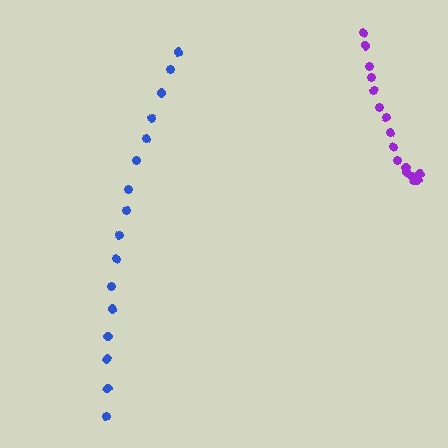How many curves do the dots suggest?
There are 2 distinct paths.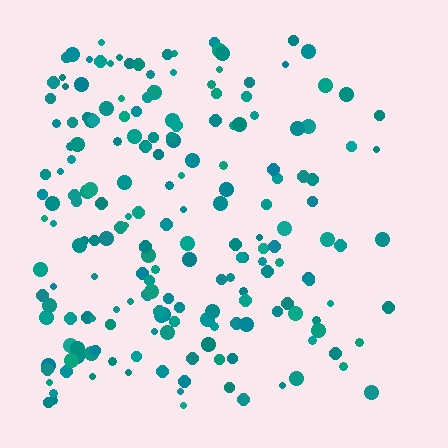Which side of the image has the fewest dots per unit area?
The right.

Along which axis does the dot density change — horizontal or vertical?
Horizontal.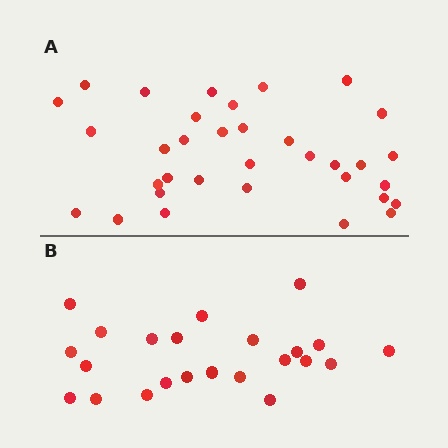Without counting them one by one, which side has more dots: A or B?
Region A (the top region) has more dots.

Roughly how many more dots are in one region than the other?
Region A has roughly 12 or so more dots than region B.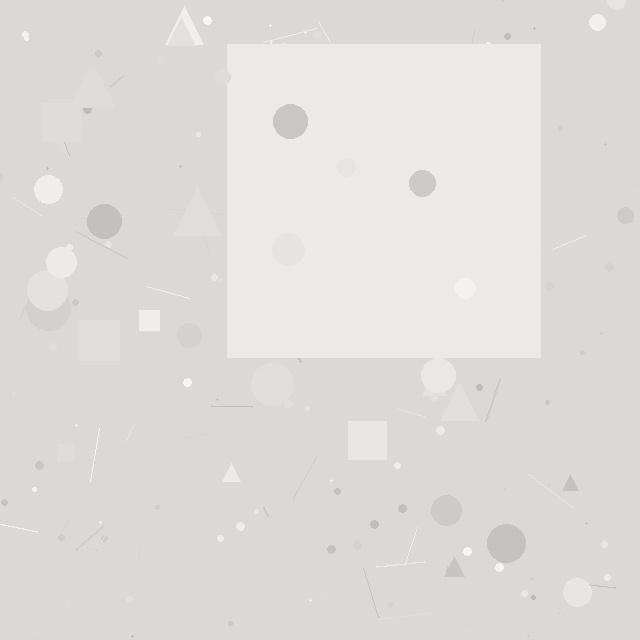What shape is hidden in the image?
A square is hidden in the image.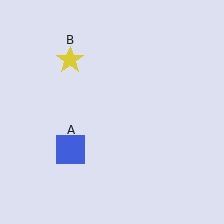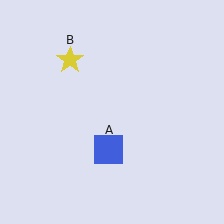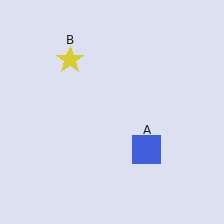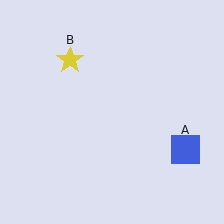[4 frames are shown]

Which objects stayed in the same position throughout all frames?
Yellow star (object B) remained stationary.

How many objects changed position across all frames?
1 object changed position: blue square (object A).